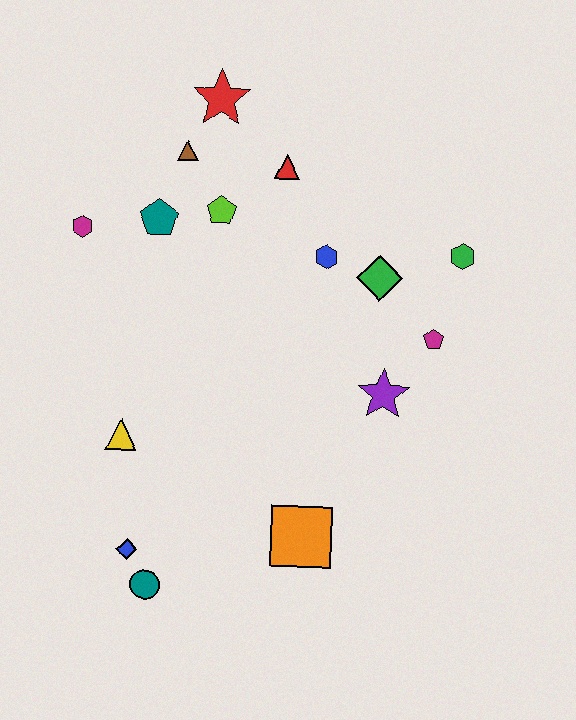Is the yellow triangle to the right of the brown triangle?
No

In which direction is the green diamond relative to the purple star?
The green diamond is above the purple star.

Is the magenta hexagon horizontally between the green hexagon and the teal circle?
No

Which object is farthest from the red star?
The teal circle is farthest from the red star.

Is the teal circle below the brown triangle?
Yes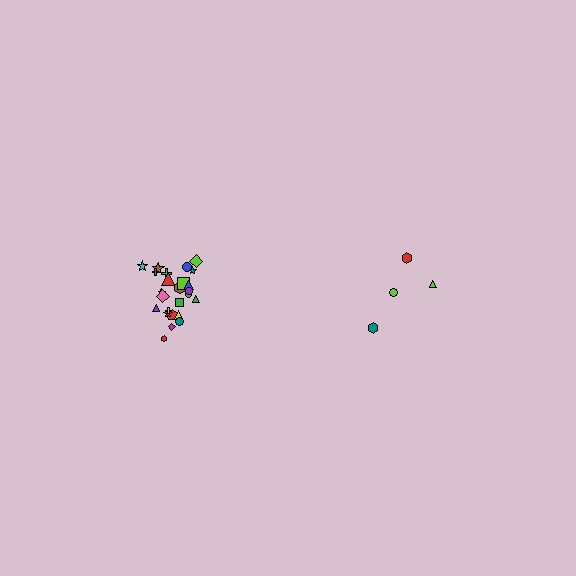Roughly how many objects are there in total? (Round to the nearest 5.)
Roughly 30 objects in total.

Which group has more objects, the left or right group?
The left group.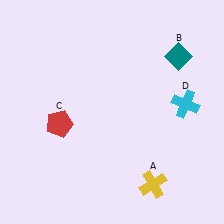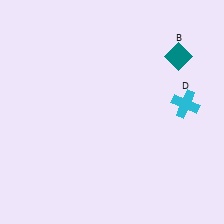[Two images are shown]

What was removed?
The red pentagon (C), the yellow cross (A) were removed in Image 2.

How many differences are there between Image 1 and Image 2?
There are 2 differences between the two images.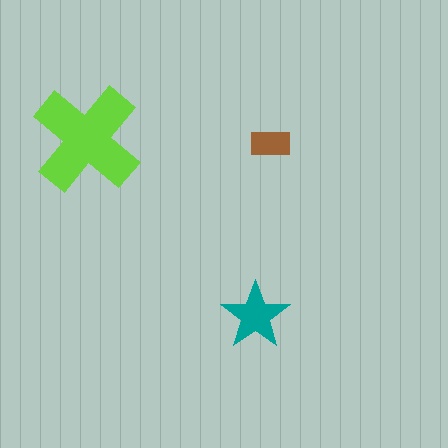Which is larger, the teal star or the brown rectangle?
The teal star.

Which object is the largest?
The lime cross.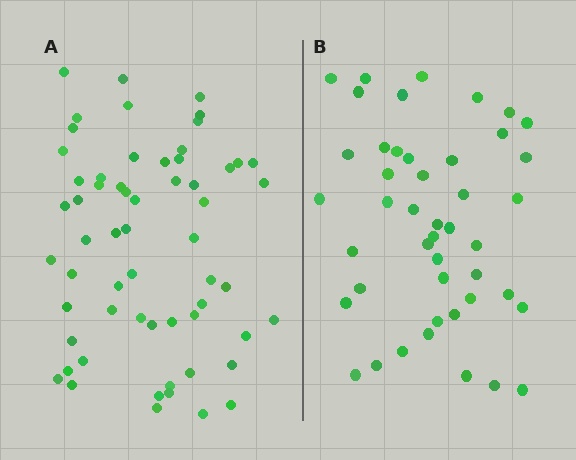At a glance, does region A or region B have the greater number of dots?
Region A (the left region) has more dots.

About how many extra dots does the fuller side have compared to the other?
Region A has approximately 15 more dots than region B.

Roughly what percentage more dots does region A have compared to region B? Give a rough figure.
About 35% more.